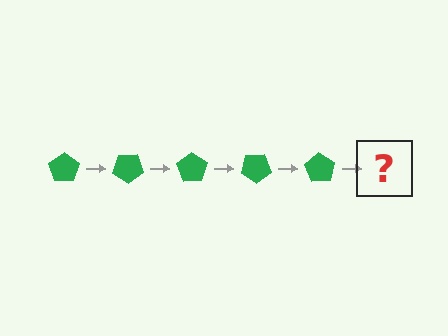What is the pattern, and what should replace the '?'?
The pattern is that the pentagon rotates 35 degrees each step. The '?' should be a green pentagon rotated 175 degrees.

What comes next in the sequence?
The next element should be a green pentagon rotated 175 degrees.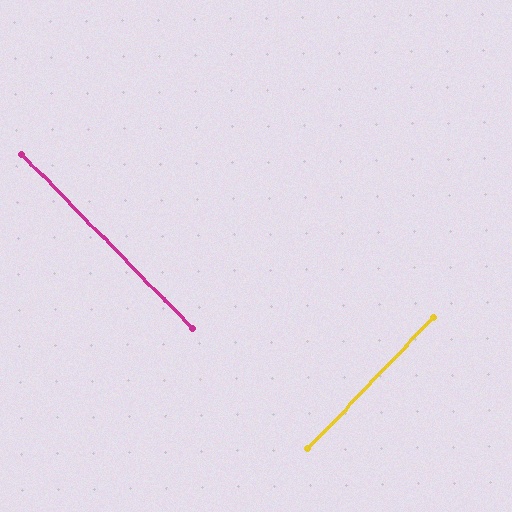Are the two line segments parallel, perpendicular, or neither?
Perpendicular — they meet at approximately 88°.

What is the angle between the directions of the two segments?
Approximately 88 degrees.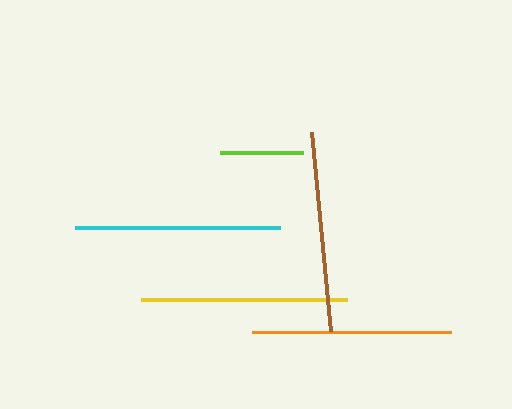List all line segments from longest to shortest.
From longest to shortest: yellow, cyan, orange, brown, lime.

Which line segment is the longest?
The yellow line is the longest at approximately 206 pixels.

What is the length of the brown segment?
The brown segment is approximately 199 pixels long.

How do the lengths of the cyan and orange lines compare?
The cyan and orange lines are approximately the same length.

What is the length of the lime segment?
The lime segment is approximately 83 pixels long.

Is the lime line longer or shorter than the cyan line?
The cyan line is longer than the lime line.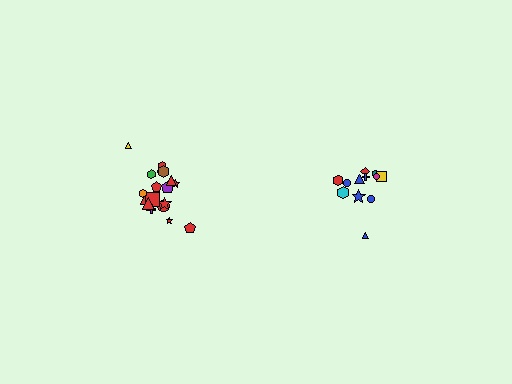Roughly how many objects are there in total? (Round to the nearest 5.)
Roughly 30 objects in total.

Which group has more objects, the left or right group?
The left group.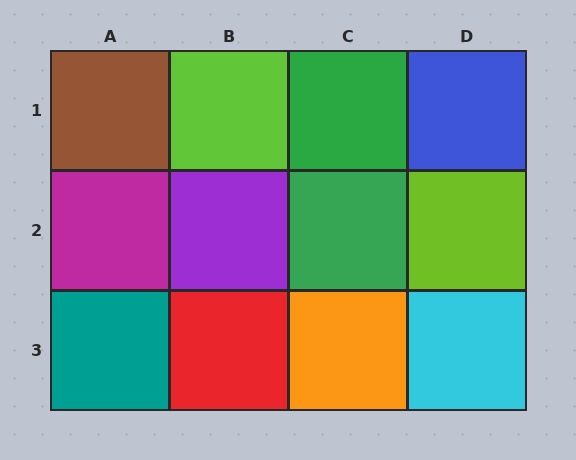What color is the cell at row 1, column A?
Brown.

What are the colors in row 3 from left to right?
Teal, red, orange, cyan.